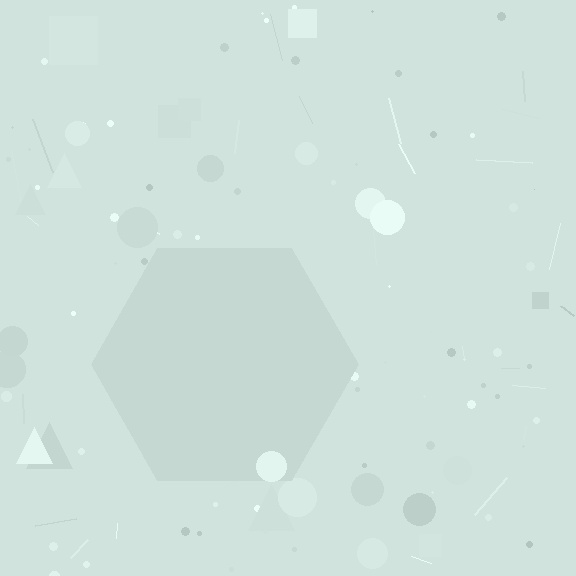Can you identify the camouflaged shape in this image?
The camouflaged shape is a hexagon.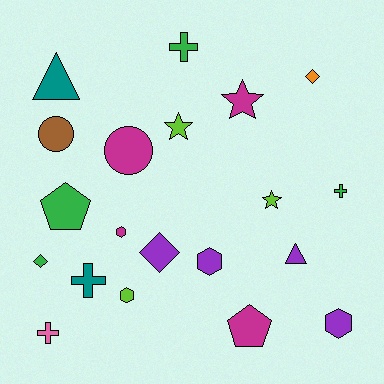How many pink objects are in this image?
There is 1 pink object.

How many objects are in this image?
There are 20 objects.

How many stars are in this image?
There are 3 stars.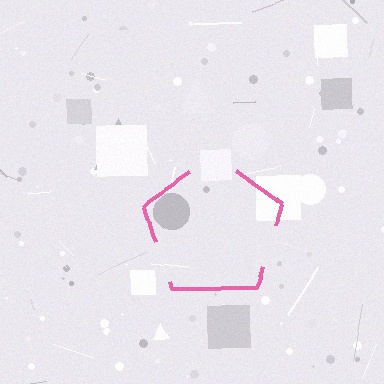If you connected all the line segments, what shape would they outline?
They would outline a pentagon.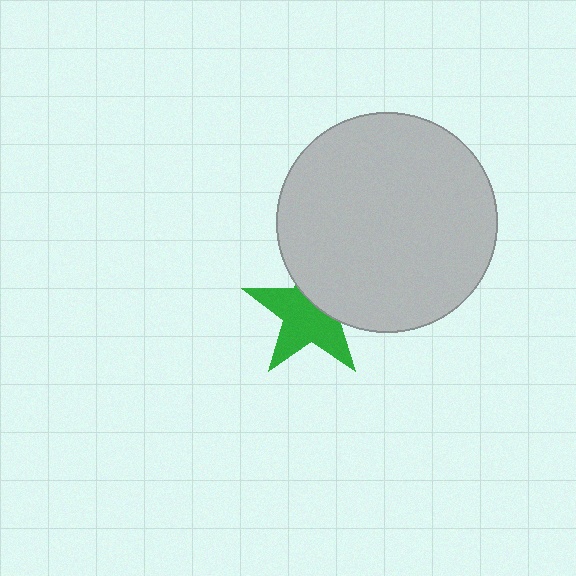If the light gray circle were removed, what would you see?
You would see the complete green star.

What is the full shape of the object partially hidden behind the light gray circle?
The partially hidden object is a green star.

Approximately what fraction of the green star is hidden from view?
Roughly 37% of the green star is hidden behind the light gray circle.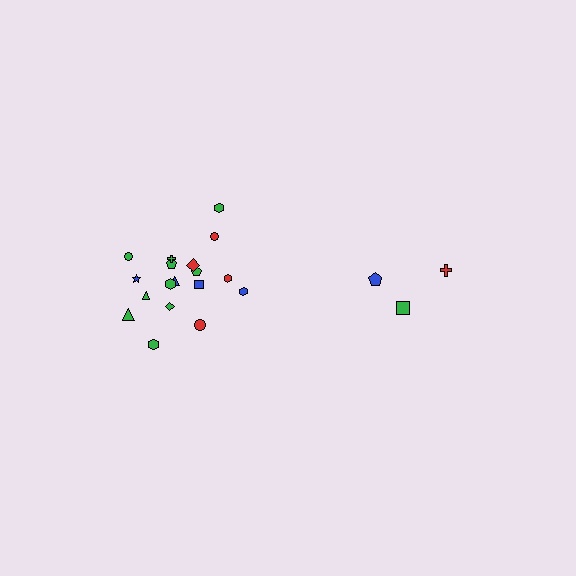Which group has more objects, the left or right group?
The left group.